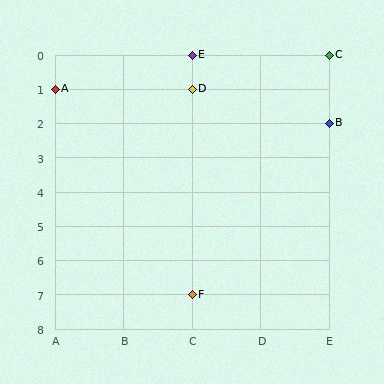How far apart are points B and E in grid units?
Points B and E are 2 columns and 2 rows apart (about 2.8 grid units diagonally).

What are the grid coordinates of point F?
Point F is at grid coordinates (C, 7).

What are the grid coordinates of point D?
Point D is at grid coordinates (C, 1).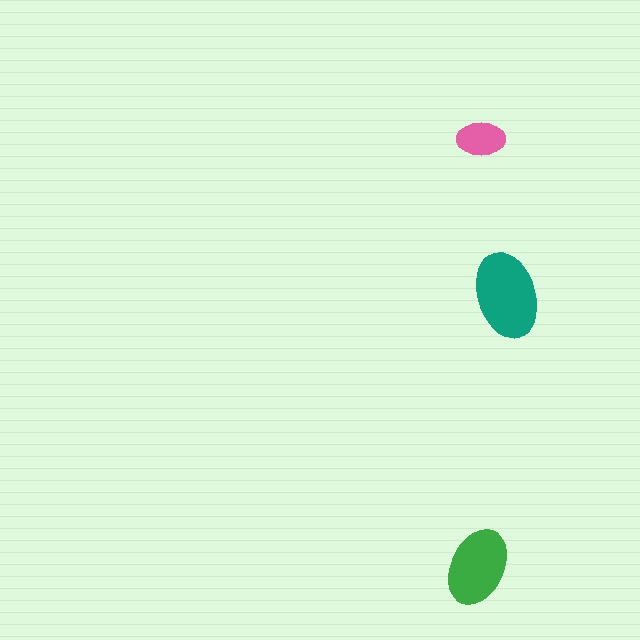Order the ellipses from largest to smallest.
the teal one, the green one, the pink one.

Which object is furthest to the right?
The teal ellipse is rightmost.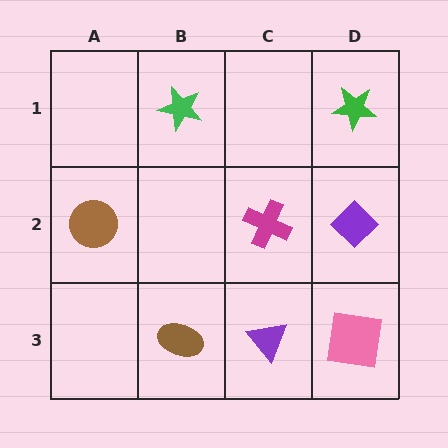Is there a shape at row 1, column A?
No, that cell is empty.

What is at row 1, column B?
A green star.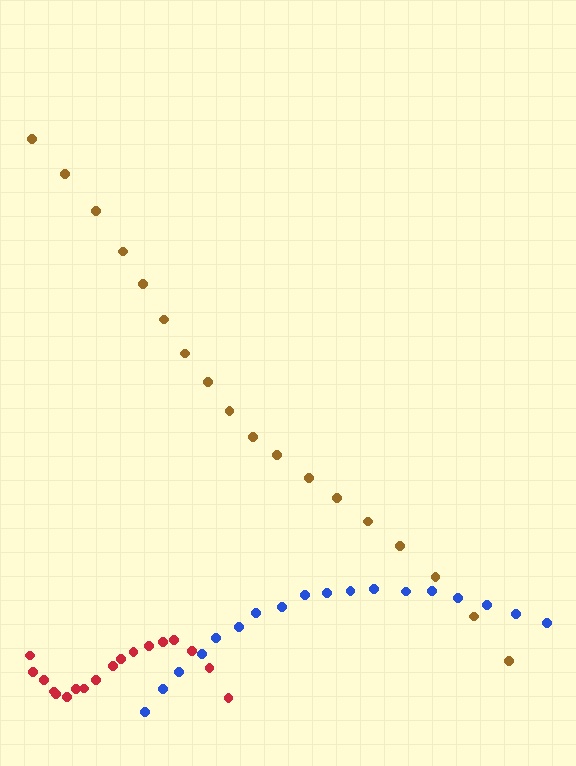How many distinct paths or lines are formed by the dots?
There are 3 distinct paths.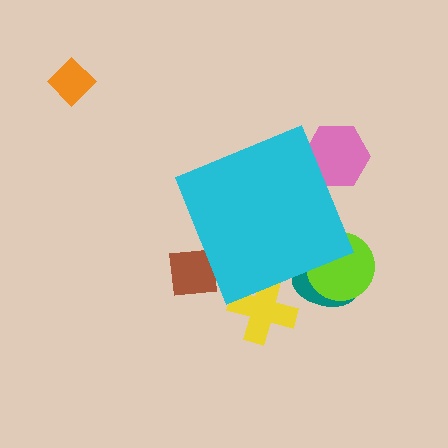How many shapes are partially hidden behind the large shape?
5 shapes are partially hidden.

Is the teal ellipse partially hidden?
Yes, the teal ellipse is partially hidden behind the cyan diamond.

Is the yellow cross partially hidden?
Yes, the yellow cross is partially hidden behind the cyan diamond.